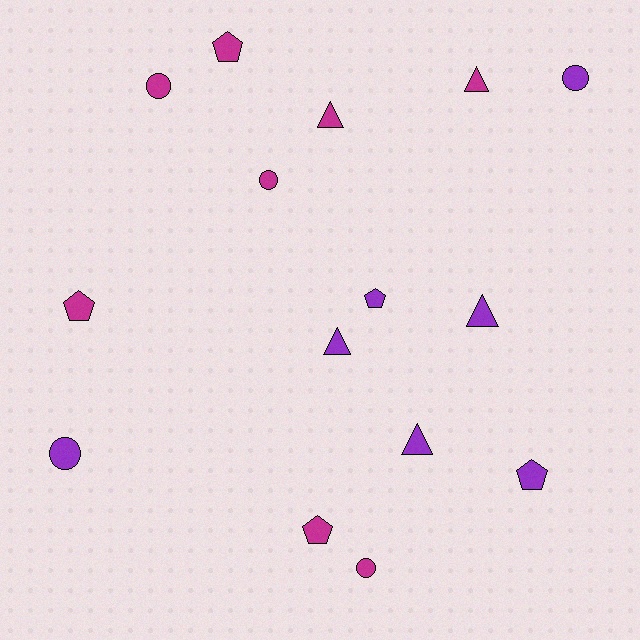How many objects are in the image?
There are 15 objects.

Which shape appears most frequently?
Pentagon, with 5 objects.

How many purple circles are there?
There are 2 purple circles.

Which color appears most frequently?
Magenta, with 8 objects.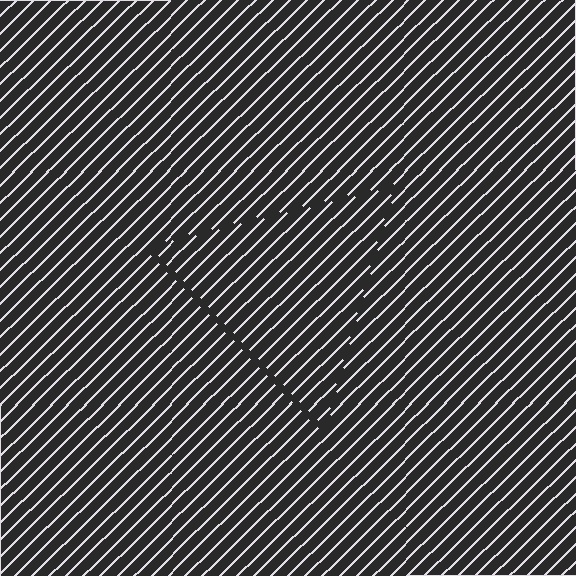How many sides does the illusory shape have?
3 sides — the line-ends trace a triangle.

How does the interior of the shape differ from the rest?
The interior of the shape contains the same grating, shifted by half a period — the contour is defined by the phase discontinuity where line-ends from the inner and outer gratings abut.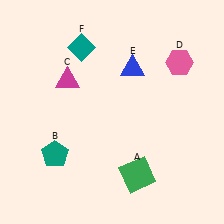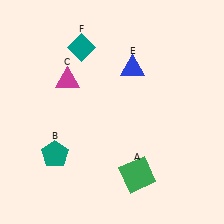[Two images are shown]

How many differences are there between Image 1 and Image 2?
There is 1 difference between the two images.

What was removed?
The pink hexagon (D) was removed in Image 2.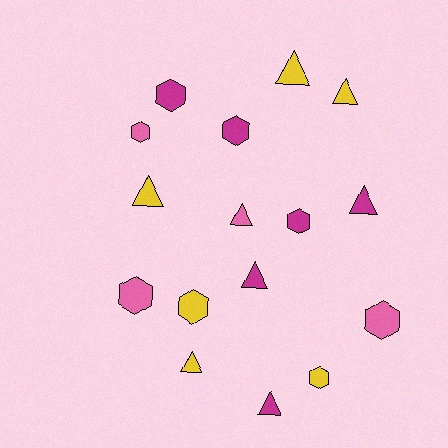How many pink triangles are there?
There is 1 pink triangle.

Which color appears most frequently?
Yellow, with 6 objects.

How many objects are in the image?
There are 16 objects.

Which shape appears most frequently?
Hexagon, with 8 objects.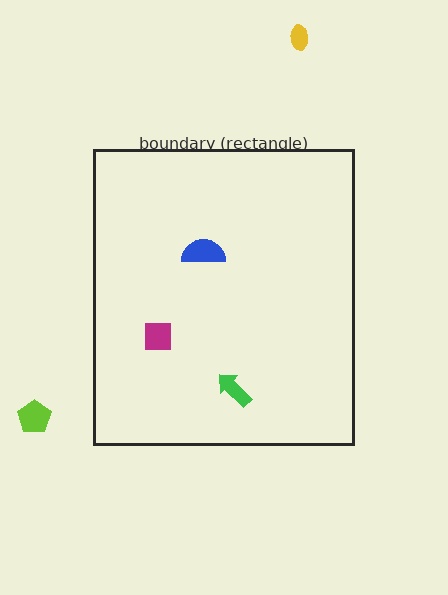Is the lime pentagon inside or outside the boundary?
Outside.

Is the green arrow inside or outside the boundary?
Inside.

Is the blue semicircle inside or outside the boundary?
Inside.